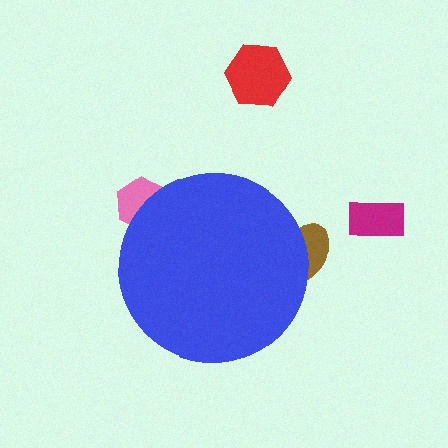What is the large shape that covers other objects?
A blue circle.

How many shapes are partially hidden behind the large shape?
2 shapes are partially hidden.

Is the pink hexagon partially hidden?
Yes, the pink hexagon is partially hidden behind the blue circle.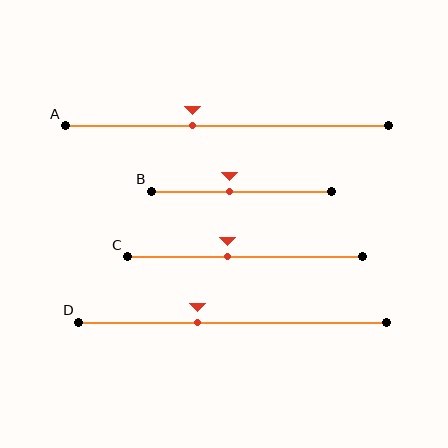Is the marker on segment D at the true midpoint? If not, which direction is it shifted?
No, the marker on segment D is shifted to the left by about 11% of the segment length.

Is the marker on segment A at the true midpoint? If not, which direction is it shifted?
No, the marker on segment A is shifted to the left by about 11% of the segment length.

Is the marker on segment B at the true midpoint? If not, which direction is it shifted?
No, the marker on segment B is shifted to the left by about 7% of the segment length.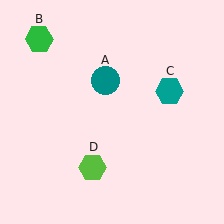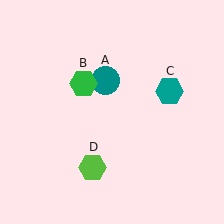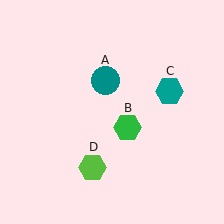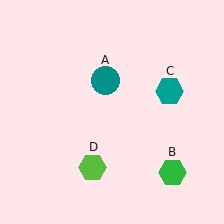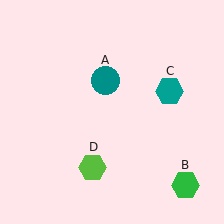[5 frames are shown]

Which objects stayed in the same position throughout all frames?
Teal circle (object A) and teal hexagon (object C) and lime hexagon (object D) remained stationary.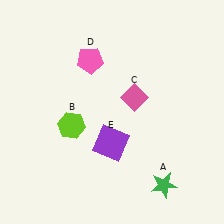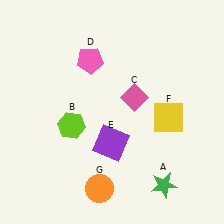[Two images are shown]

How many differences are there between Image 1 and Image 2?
There are 2 differences between the two images.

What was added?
A yellow square (F), an orange circle (G) were added in Image 2.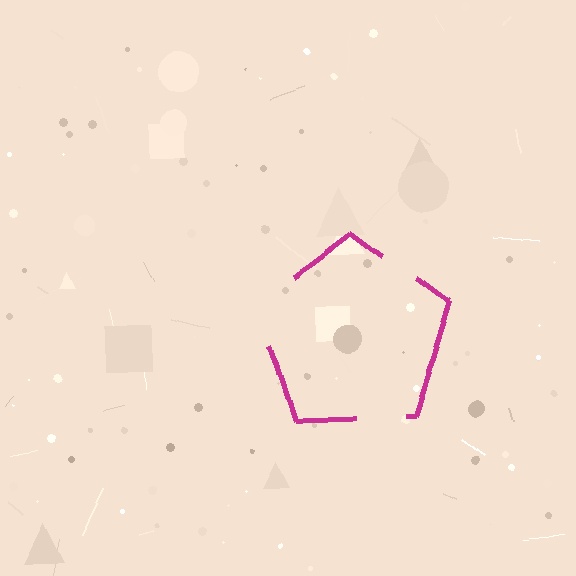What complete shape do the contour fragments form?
The contour fragments form a pentagon.